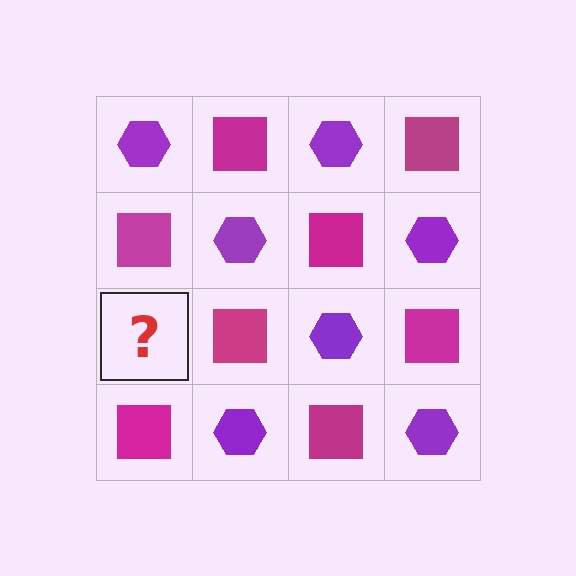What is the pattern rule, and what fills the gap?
The rule is that it alternates purple hexagon and magenta square in a checkerboard pattern. The gap should be filled with a purple hexagon.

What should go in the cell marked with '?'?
The missing cell should contain a purple hexagon.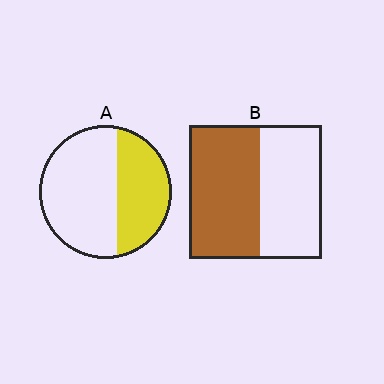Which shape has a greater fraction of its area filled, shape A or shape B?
Shape B.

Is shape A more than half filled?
No.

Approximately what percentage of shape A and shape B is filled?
A is approximately 40% and B is approximately 55%.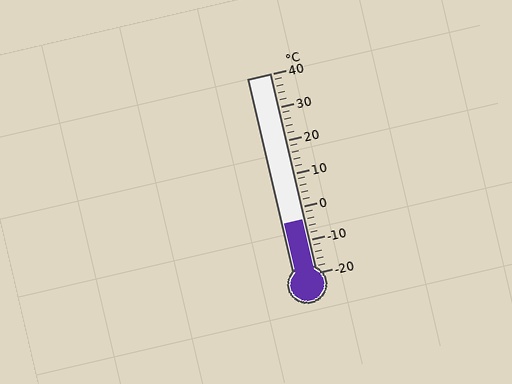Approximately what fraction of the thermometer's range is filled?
The thermometer is filled to approximately 25% of its range.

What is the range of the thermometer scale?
The thermometer scale ranges from -20°C to 40°C.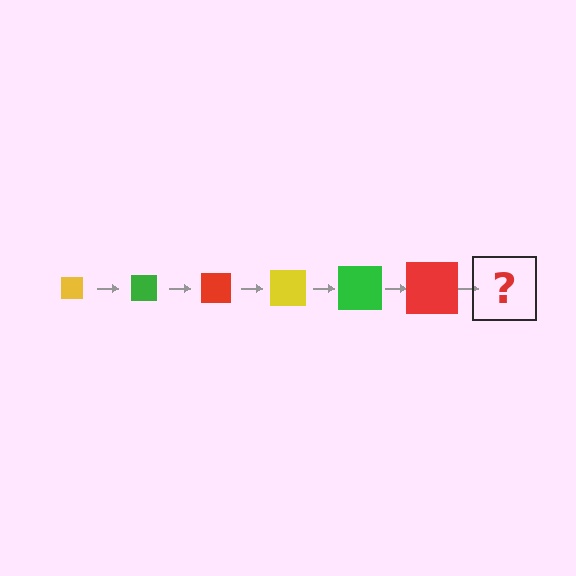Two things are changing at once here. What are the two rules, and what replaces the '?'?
The two rules are that the square grows larger each step and the color cycles through yellow, green, and red. The '?' should be a yellow square, larger than the previous one.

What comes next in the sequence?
The next element should be a yellow square, larger than the previous one.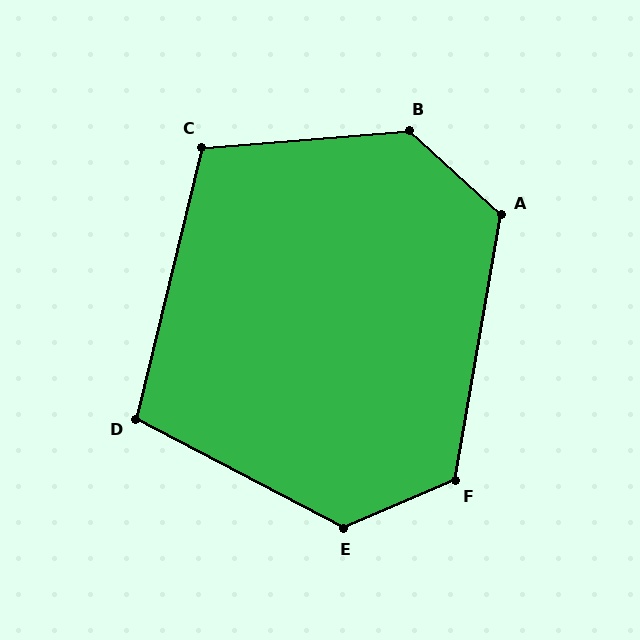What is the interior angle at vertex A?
Approximately 123 degrees (obtuse).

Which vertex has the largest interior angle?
B, at approximately 133 degrees.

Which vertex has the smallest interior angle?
D, at approximately 104 degrees.